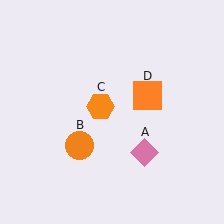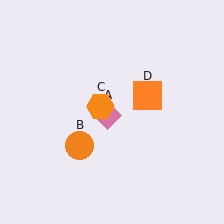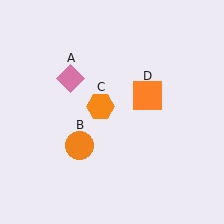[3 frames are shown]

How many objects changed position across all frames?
1 object changed position: pink diamond (object A).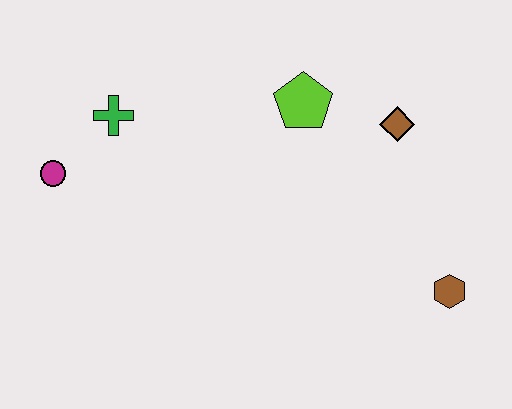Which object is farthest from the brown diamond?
The magenta circle is farthest from the brown diamond.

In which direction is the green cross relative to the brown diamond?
The green cross is to the left of the brown diamond.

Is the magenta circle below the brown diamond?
Yes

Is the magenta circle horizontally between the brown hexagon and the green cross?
No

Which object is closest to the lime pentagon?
The brown diamond is closest to the lime pentagon.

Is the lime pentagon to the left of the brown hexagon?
Yes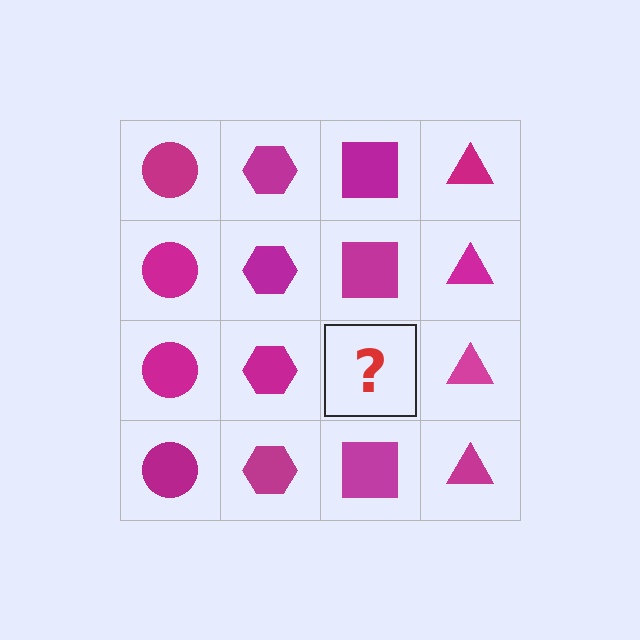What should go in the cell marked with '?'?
The missing cell should contain a magenta square.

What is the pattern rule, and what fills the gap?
The rule is that each column has a consistent shape. The gap should be filled with a magenta square.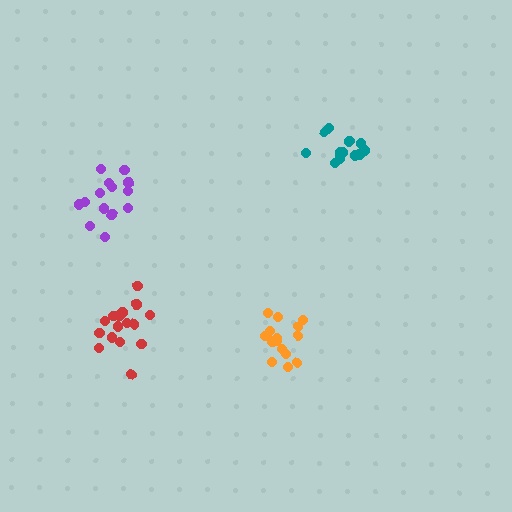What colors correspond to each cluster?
The clusters are colored: teal, purple, red, orange.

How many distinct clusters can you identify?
There are 4 distinct clusters.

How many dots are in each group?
Group 1: 15 dots, Group 2: 14 dots, Group 3: 16 dots, Group 4: 15 dots (60 total).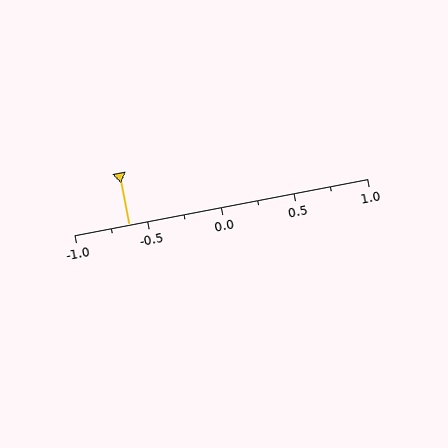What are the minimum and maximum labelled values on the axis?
The axis runs from -1.0 to 1.0.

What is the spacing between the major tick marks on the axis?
The major ticks are spaced 0.5 apart.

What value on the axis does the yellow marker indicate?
The marker indicates approximately -0.62.